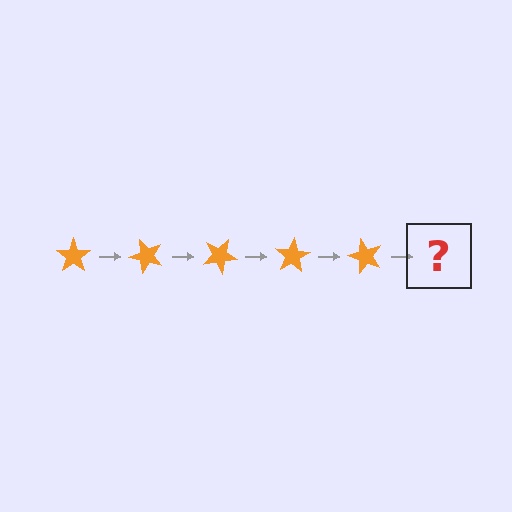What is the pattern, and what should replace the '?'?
The pattern is that the star rotates 50 degrees each step. The '?' should be an orange star rotated 250 degrees.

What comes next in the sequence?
The next element should be an orange star rotated 250 degrees.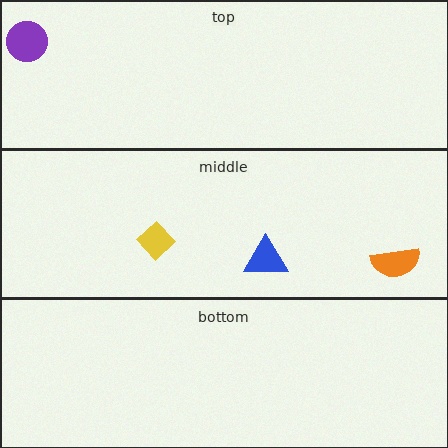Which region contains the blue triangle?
The middle region.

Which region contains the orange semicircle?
The middle region.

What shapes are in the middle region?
The yellow diamond, the blue triangle, the orange semicircle.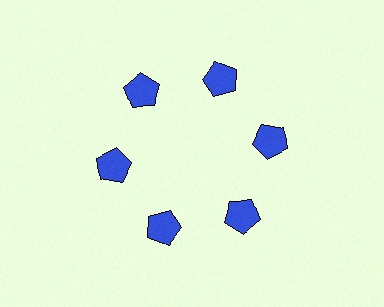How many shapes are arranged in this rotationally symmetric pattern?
There are 6 shapes, arranged in 6 groups of 1.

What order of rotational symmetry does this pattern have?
This pattern has 6-fold rotational symmetry.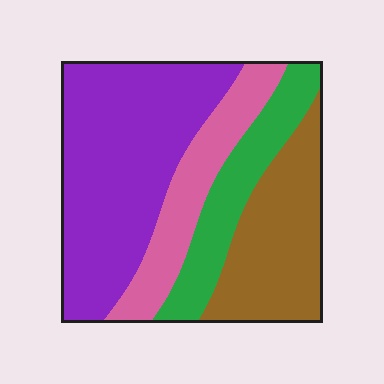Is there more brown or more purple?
Purple.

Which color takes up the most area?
Purple, at roughly 40%.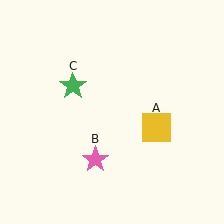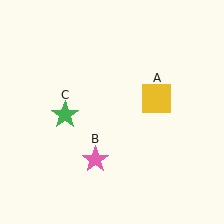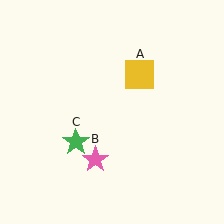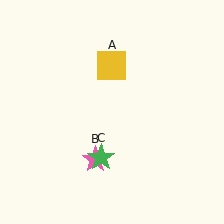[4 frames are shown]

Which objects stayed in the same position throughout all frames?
Pink star (object B) remained stationary.